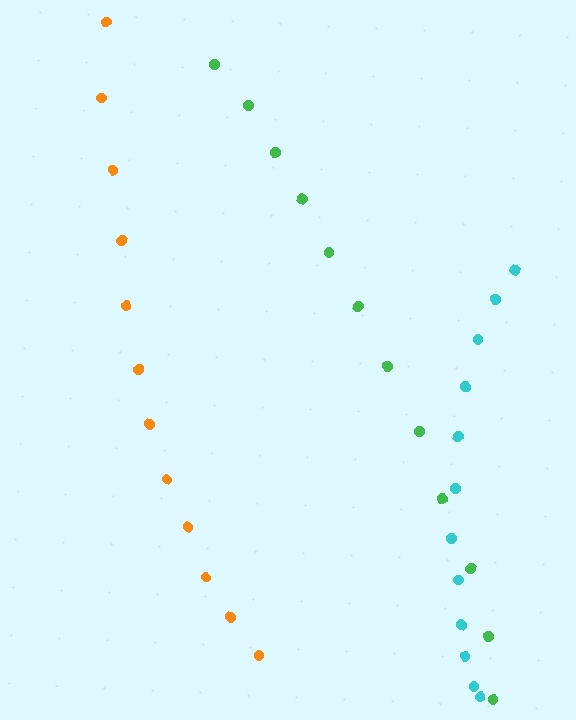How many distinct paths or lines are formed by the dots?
There are 3 distinct paths.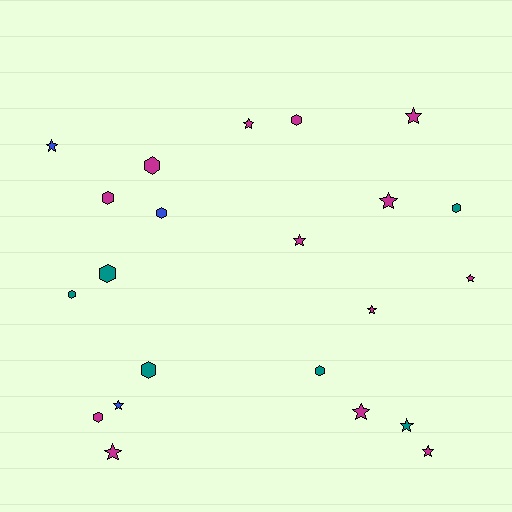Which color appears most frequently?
Magenta, with 13 objects.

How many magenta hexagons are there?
There are 4 magenta hexagons.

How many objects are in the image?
There are 22 objects.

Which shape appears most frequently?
Star, with 12 objects.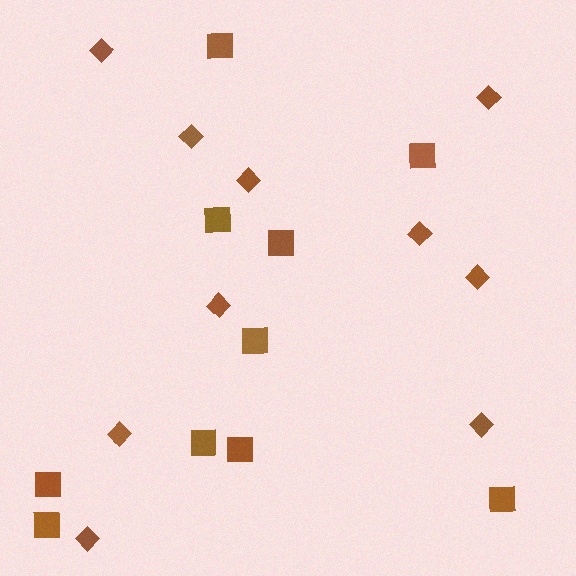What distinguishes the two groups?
There are 2 groups: one group of diamonds (10) and one group of squares (10).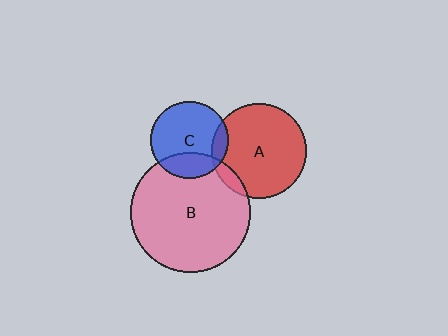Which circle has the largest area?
Circle B (pink).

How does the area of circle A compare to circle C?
Approximately 1.5 times.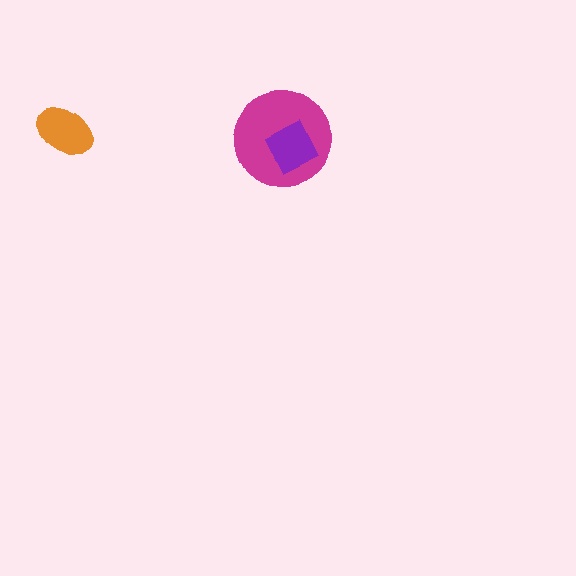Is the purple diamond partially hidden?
No, no other shape covers it.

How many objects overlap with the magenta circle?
1 object overlaps with the magenta circle.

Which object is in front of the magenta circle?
The purple diamond is in front of the magenta circle.